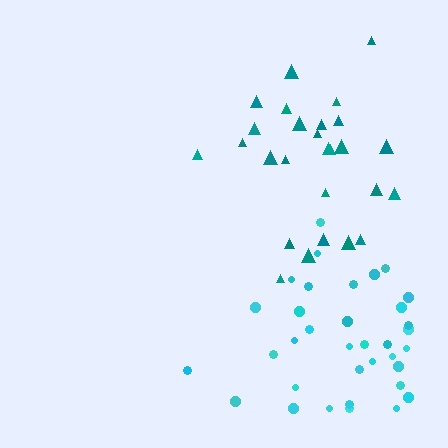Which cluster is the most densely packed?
Cyan.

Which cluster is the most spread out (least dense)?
Teal.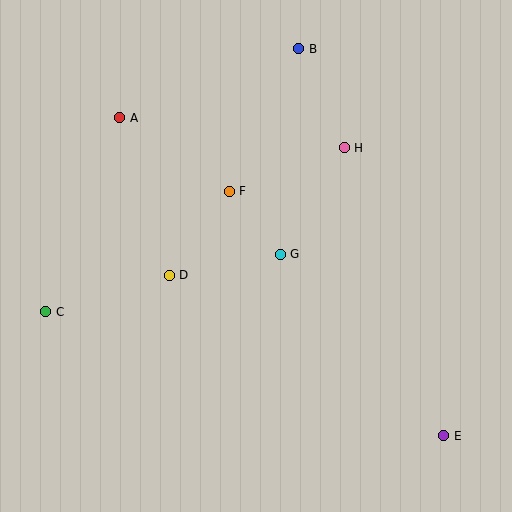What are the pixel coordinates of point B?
Point B is at (299, 49).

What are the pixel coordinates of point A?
Point A is at (120, 118).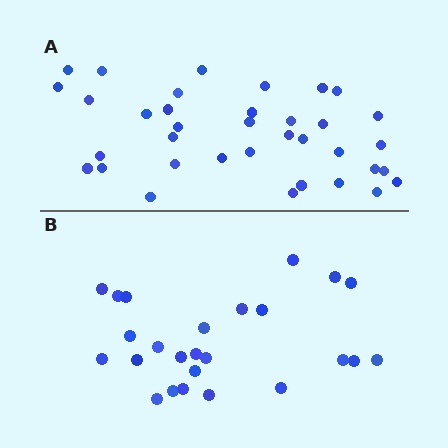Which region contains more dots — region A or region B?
Region A (the top region) has more dots.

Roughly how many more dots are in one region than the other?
Region A has roughly 12 or so more dots than region B.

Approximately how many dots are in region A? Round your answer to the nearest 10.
About 40 dots. (The exact count is 36, which rounds to 40.)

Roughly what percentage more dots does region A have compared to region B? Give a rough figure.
About 45% more.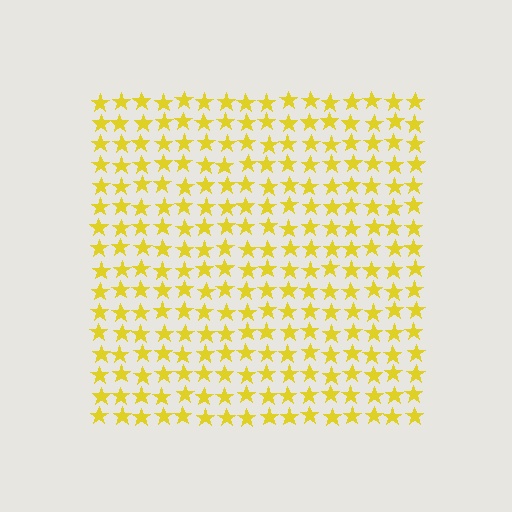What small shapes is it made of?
It is made of small stars.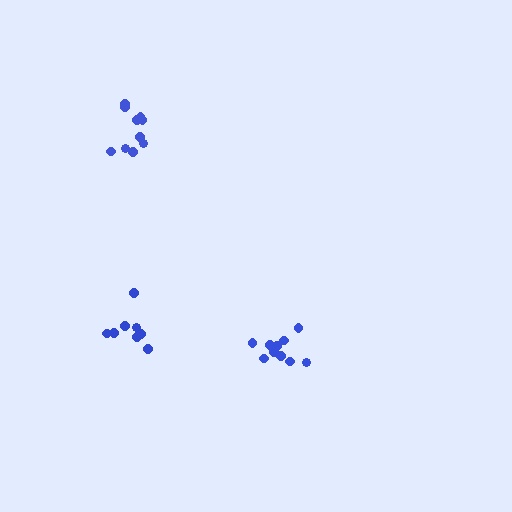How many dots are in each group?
Group 1: 10 dots, Group 2: 10 dots, Group 3: 8 dots (28 total).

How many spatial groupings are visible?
There are 3 spatial groupings.